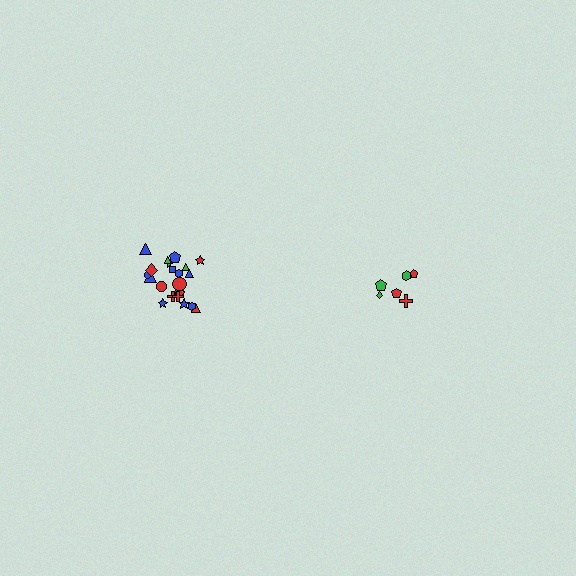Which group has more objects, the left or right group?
The left group.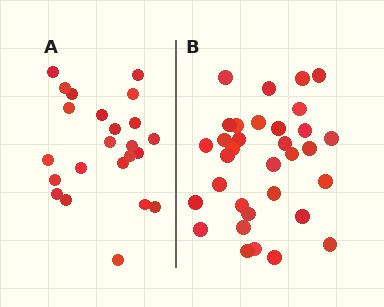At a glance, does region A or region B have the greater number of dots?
Region B (the right region) has more dots.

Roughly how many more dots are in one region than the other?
Region B has roughly 10 or so more dots than region A.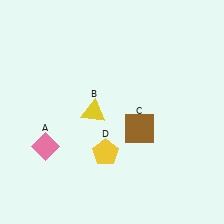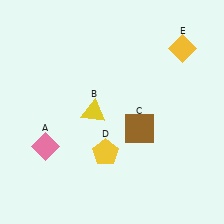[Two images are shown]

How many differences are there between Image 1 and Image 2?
There is 1 difference between the two images.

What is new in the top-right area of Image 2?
A yellow diamond (E) was added in the top-right area of Image 2.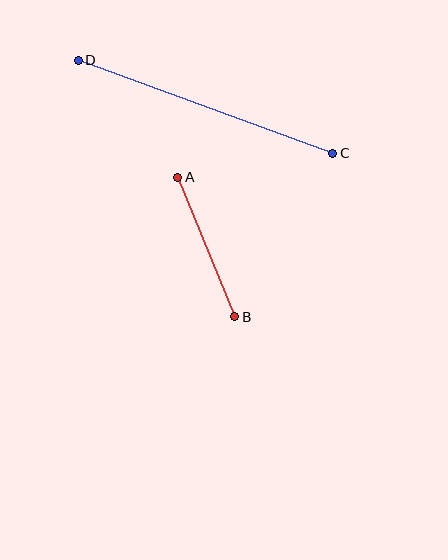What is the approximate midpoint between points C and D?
The midpoint is at approximately (206, 107) pixels.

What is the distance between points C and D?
The distance is approximately 271 pixels.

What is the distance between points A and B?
The distance is approximately 150 pixels.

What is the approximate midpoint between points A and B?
The midpoint is at approximately (206, 247) pixels.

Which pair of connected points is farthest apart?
Points C and D are farthest apart.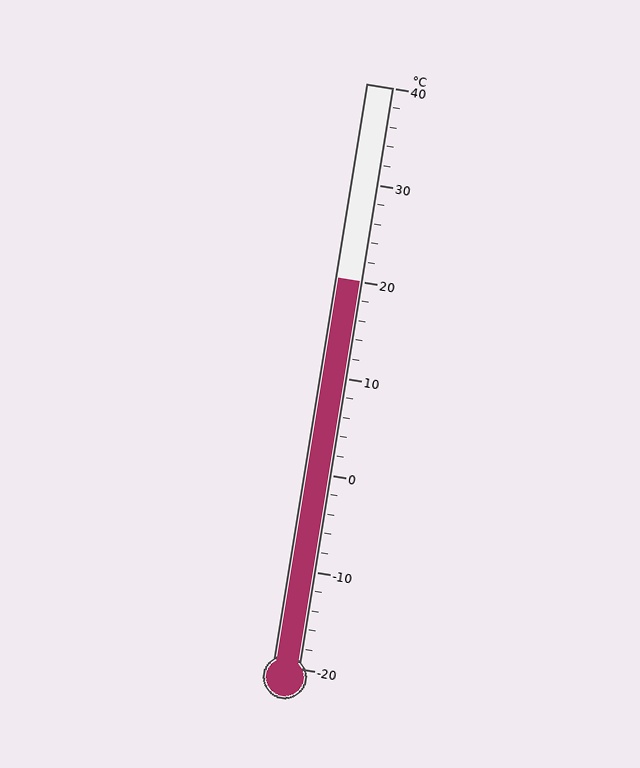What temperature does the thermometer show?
The thermometer shows approximately 20°C.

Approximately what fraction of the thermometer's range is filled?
The thermometer is filled to approximately 65% of its range.